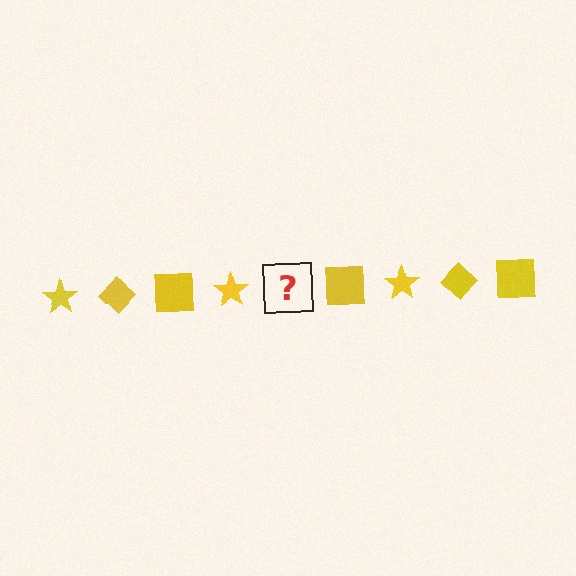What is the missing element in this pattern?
The missing element is a yellow diamond.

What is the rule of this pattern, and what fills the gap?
The rule is that the pattern cycles through star, diamond, square shapes in yellow. The gap should be filled with a yellow diamond.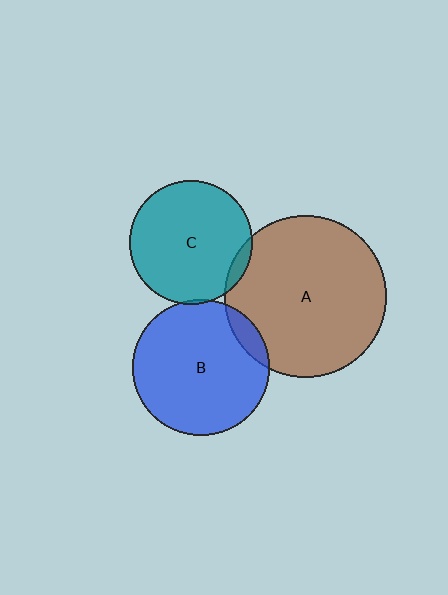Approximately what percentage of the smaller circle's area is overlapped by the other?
Approximately 10%.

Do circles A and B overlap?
Yes.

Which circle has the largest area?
Circle A (brown).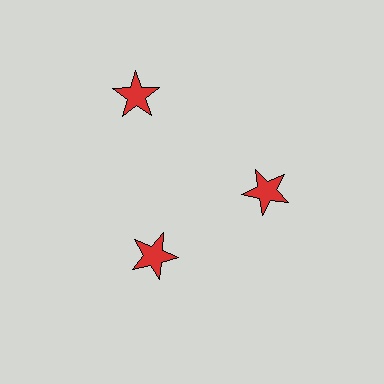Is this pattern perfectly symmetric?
No. The 3 red stars are arranged in a ring, but one element near the 11 o'clock position is pushed outward from the center, breaking the 3-fold rotational symmetry.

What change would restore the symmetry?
The symmetry would be restored by moving it inward, back onto the ring so that all 3 stars sit at equal angles and equal distance from the center.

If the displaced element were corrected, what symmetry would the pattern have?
It would have 3-fold rotational symmetry — the pattern would map onto itself every 120 degrees.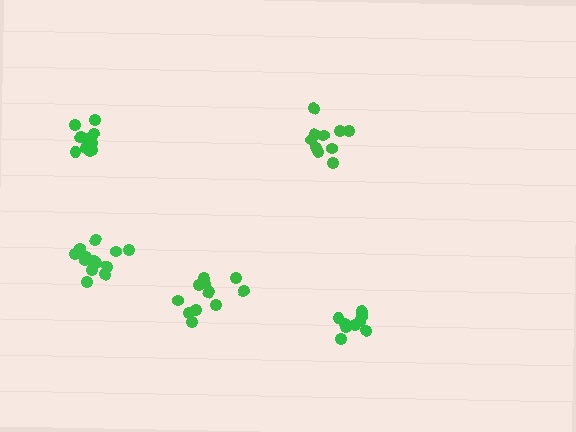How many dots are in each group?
Group 1: 12 dots, Group 2: 9 dots, Group 3: 10 dots, Group 4: 10 dots, Group 5: 13 dots (54 total).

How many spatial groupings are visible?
There are 5 spatial groupings.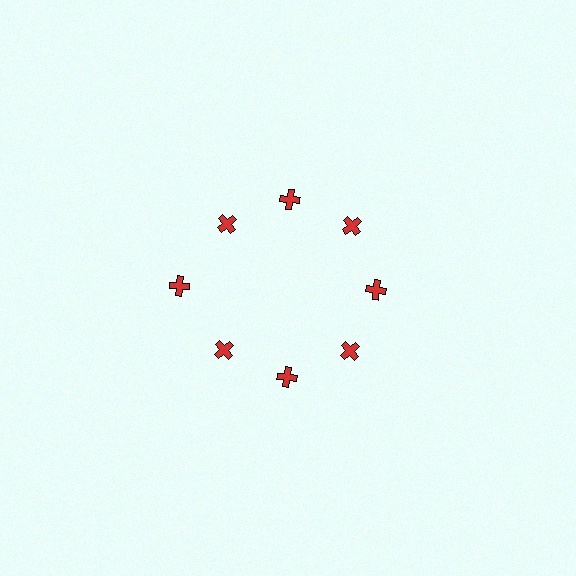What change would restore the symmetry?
The symmetry would be restored by moving it inward, back onto the ring so that all 8 crosses sit at equal angles and equal distance from the center.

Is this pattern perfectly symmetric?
No. The 8 red crosses are arranged in a ring, but one element near the 9 o'clock position is pushed outward from the center, breaking the 8-fold rotational symmetry.